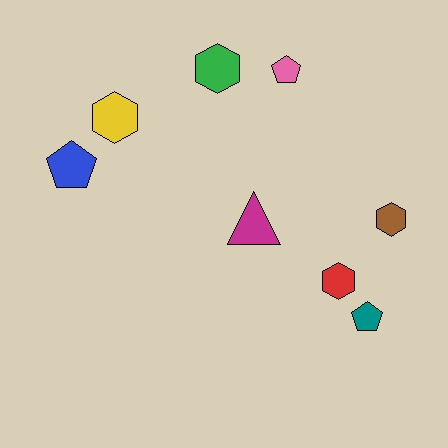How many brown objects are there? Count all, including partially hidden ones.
There is 1 brown object.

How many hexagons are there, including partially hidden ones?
There are 4 hexagons.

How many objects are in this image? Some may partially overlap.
There are 8 objects.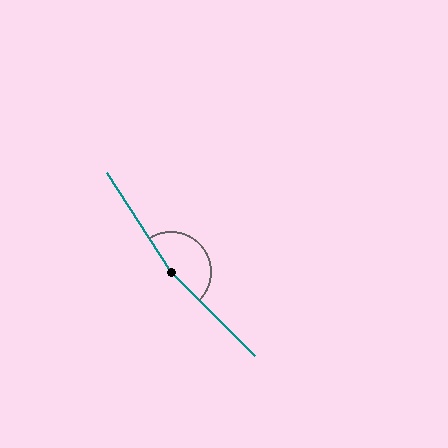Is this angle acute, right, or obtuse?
It is obtuse.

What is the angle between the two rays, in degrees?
Approximately 168 degrees.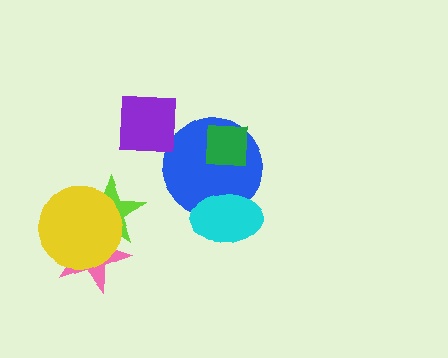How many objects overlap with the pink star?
2 objects overlap with the pink star.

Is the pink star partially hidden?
Yes, it is partially covered by another shape.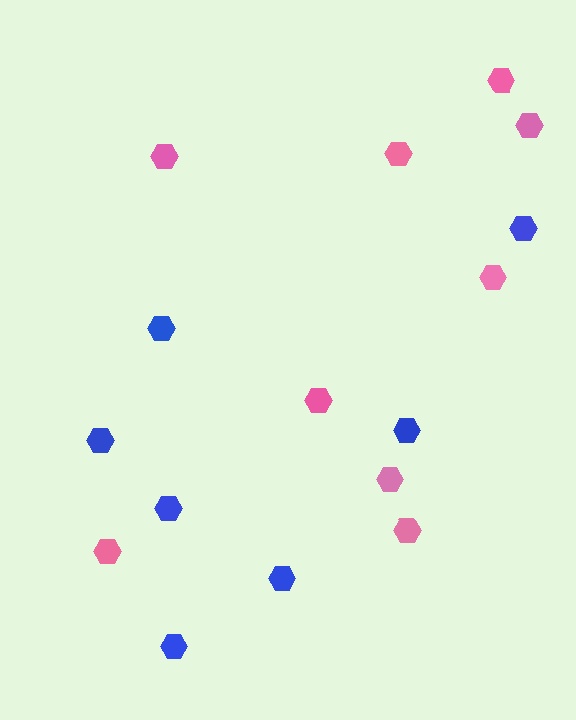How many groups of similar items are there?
There are 2 groups: one group of pink hexagons (9) and one group of blue hexagons (7).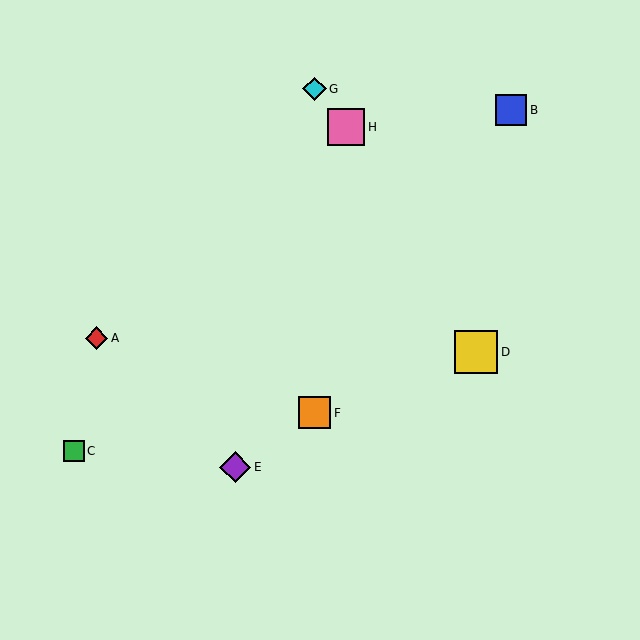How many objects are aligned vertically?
2 objects (F, G) are aligned vertically.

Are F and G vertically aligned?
Yes, both are at x≈315.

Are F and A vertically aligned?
No, F is at x≈315 and A is at x≈97.